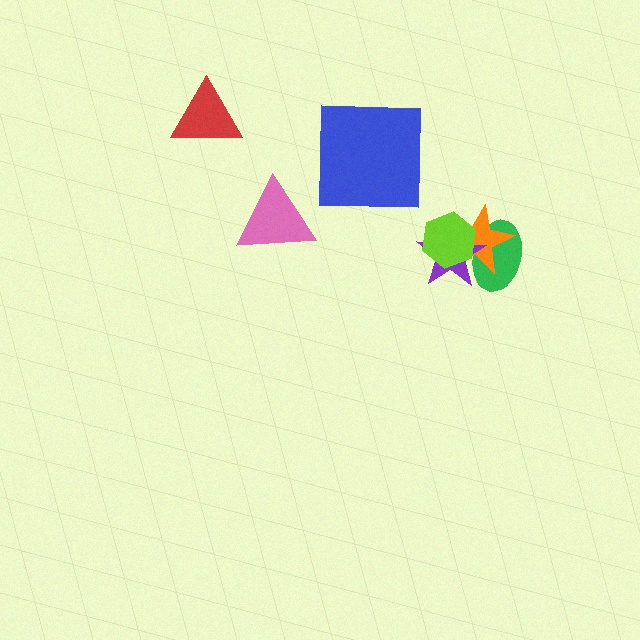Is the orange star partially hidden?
Yes, it is partially covered by another shape.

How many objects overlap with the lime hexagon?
3 objects overlap with the lime hexagon.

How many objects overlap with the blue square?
0 objects overlap with the blue square.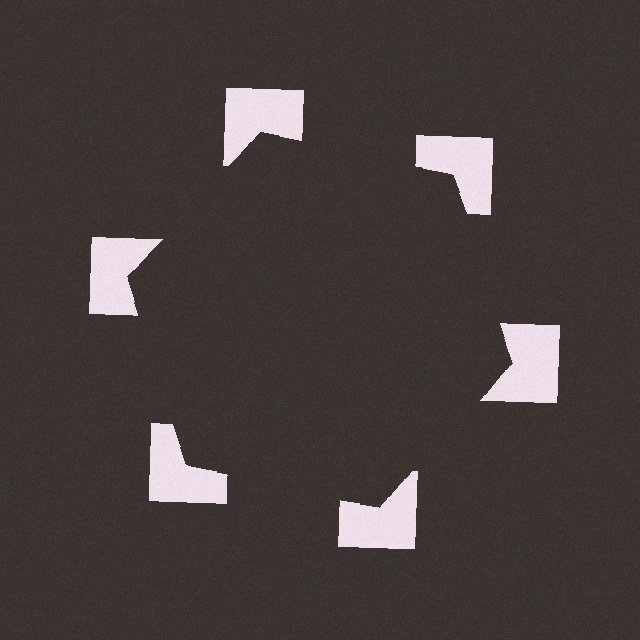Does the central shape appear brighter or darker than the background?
It typically appears slightly darker than the background, even though no actual brightness change is drawn.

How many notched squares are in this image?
There are 6 — one at each vertex of the illusory hexagon.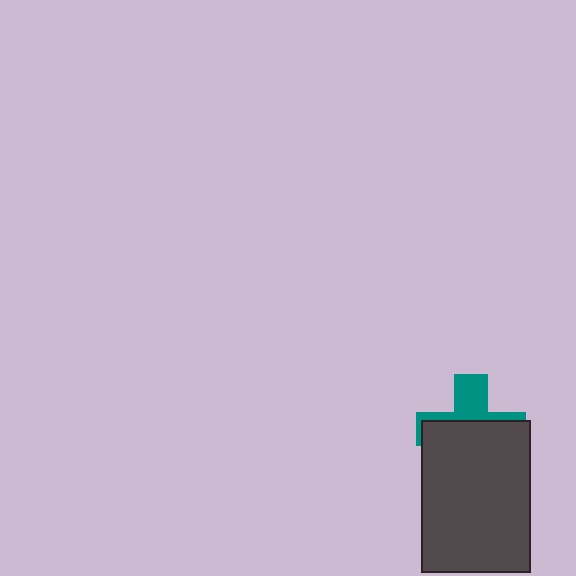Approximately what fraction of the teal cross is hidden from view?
Roughly 63% of the teal cross is hidden behind the dark gray rectangle.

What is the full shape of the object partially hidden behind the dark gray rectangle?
The partially hidden object is a teal cross.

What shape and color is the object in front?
The object in front is a dark gray rectangle.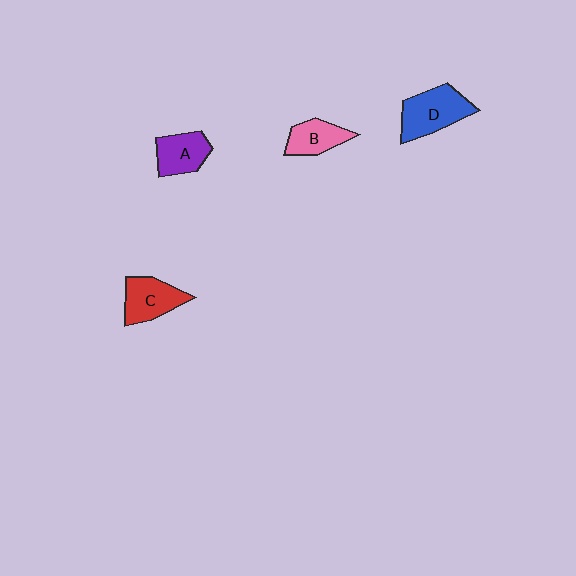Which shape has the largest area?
Shape D (blue).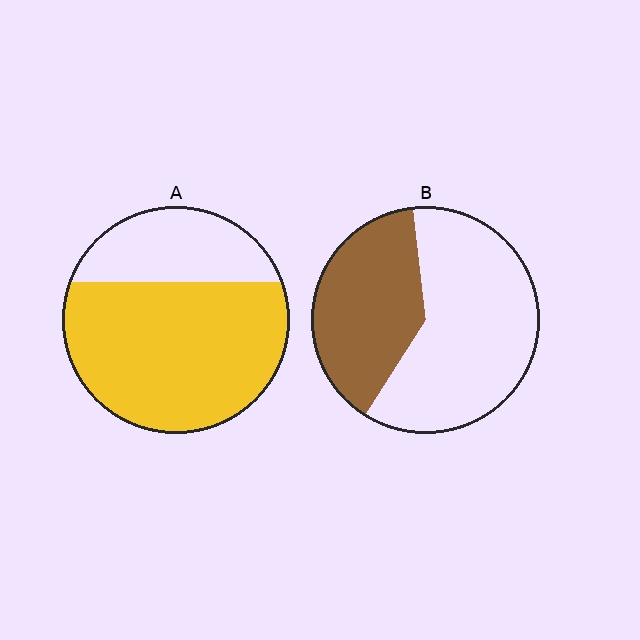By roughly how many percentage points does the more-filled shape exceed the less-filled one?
By roughly 30 percentage points (A over B).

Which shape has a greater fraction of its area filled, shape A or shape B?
Shape A.